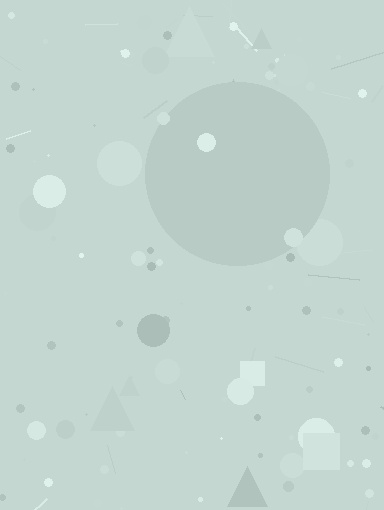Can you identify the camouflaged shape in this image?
The camouflaged shape is a circle.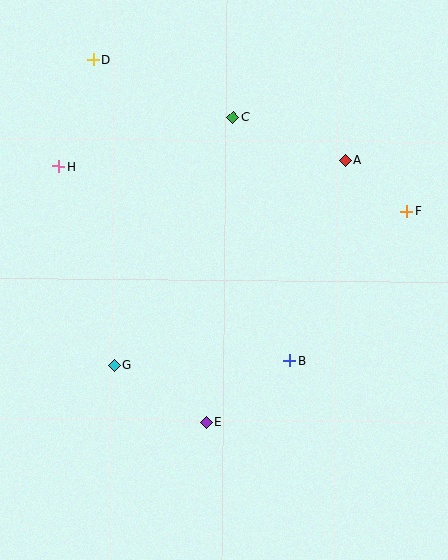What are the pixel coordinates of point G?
Point G is at (114, 365).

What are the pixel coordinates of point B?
Point B is at (290, 361).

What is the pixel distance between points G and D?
The distance between G and D is 306 pixels.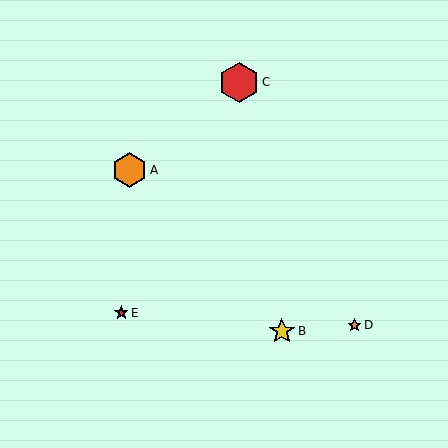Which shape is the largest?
The red hexagon (labeled C) is the largest.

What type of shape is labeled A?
Shape A is an orange hexagon.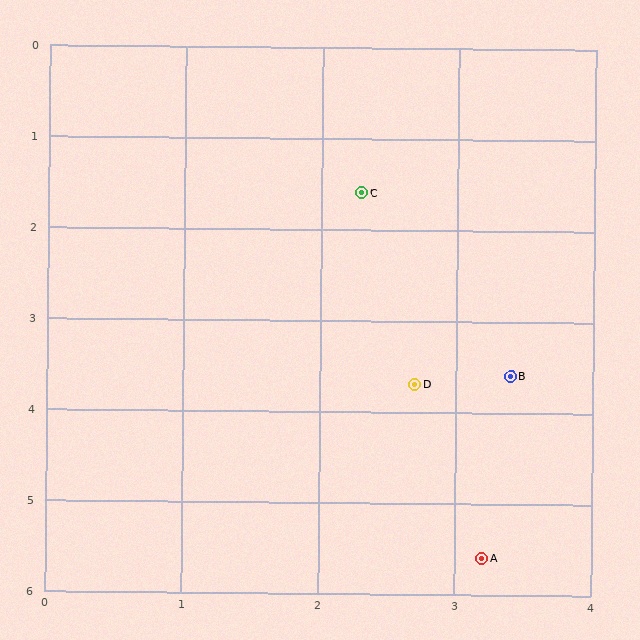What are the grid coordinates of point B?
Point B is at approximately (3.4, 3.6).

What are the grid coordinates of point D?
Point D is at approximately (2.7, 3.7).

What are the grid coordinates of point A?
Point A is at approximately (3.2, 5.6).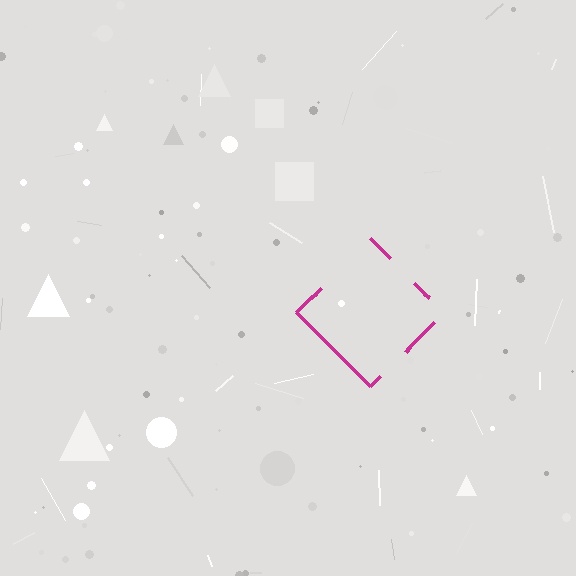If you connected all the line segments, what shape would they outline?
They would outline a diamond.